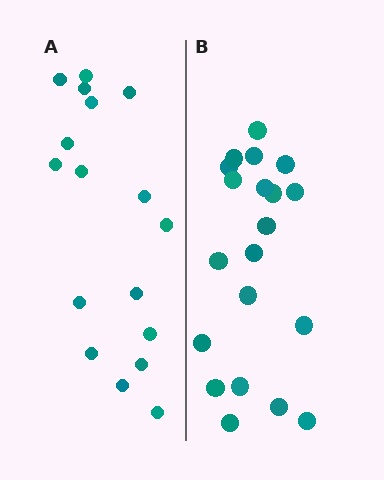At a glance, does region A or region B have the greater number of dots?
Region B (the right region) has more dots.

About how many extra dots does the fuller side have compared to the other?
Region B has just a few more — roughly 2 or 3 more dots than region A.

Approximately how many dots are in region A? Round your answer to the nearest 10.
About 20 dots. (The exact count is 17, which rounds to 20.)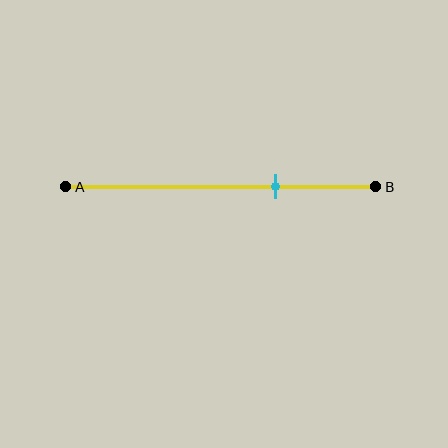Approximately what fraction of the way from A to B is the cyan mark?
The cyan mark is approximately 70% of the way from A to B.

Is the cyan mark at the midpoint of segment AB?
No, the mark is at about 70% from A, not at the 50% midpoint.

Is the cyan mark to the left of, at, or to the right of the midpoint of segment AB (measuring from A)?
The cyan mark is to the right of the midpoint of segment AB.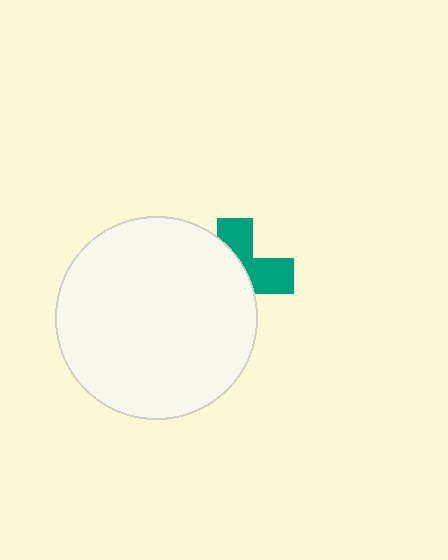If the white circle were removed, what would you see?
You would see the complete teal cross.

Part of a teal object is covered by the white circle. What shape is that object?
It is a cross.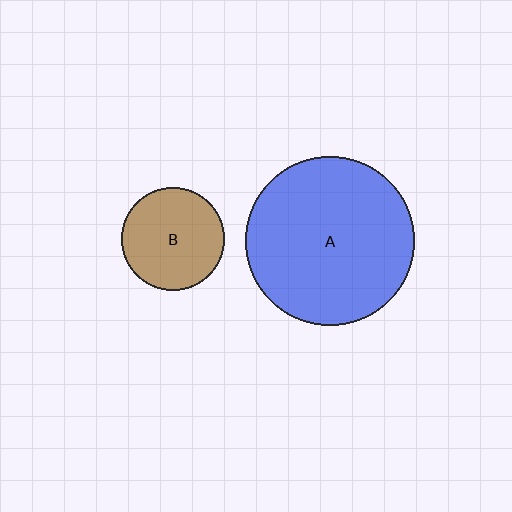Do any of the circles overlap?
No, none of the circles overlap.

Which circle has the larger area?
Circle A (blue).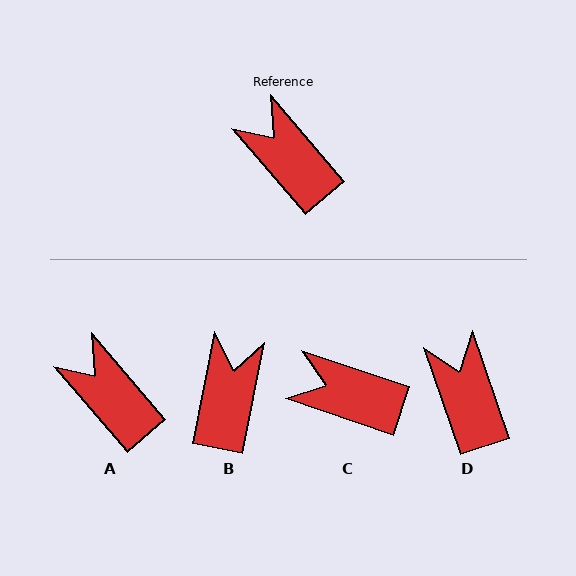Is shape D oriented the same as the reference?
No, it is off by about 22 degrees.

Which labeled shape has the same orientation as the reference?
A.